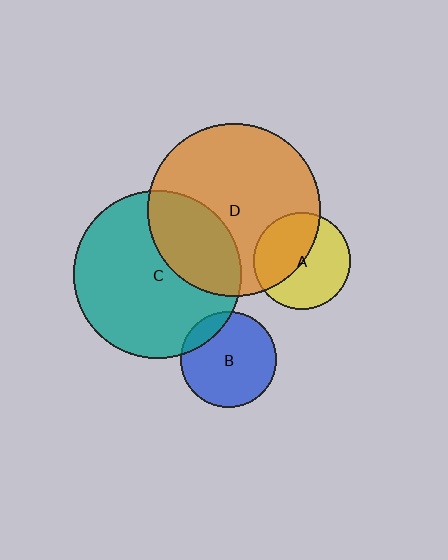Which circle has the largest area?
Circle D (orange).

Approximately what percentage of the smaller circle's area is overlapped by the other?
Approximately 15%.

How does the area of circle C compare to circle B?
Approximately 3.1 times.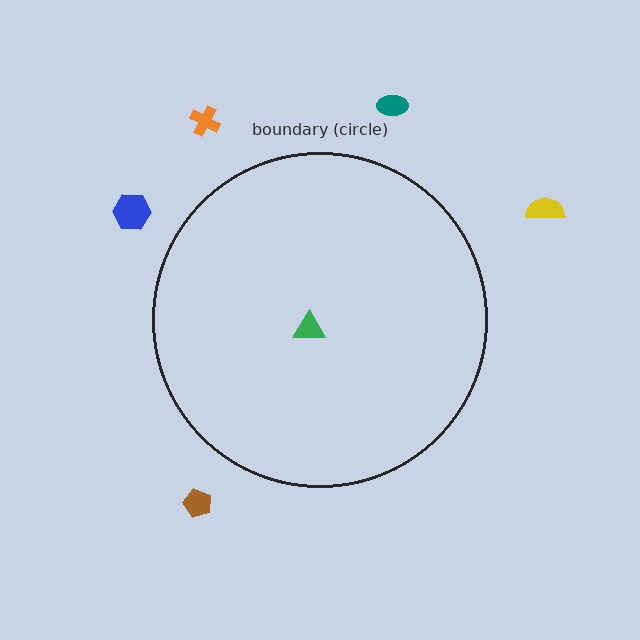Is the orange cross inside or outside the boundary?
Outside.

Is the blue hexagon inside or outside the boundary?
Outside.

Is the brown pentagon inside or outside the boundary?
Outside.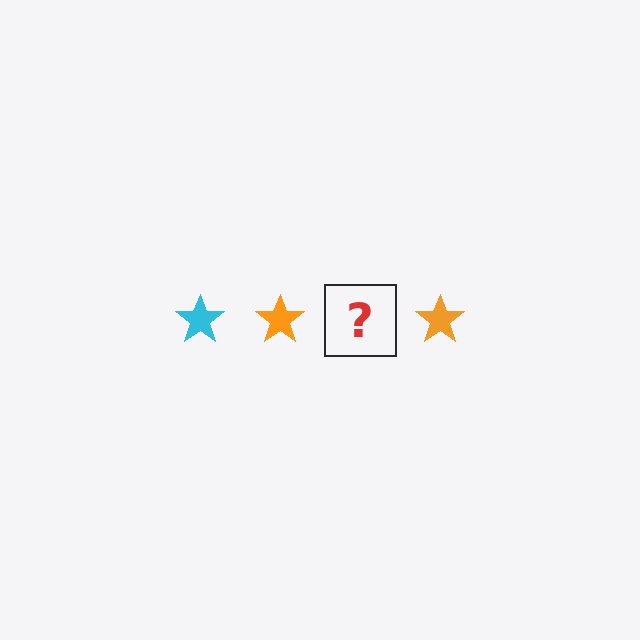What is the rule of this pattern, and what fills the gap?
The rule is that the pattern cycles through cyan, orange stars. The gap should be filled with a cyan star.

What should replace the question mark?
The question mark should be replaced with a cyan star.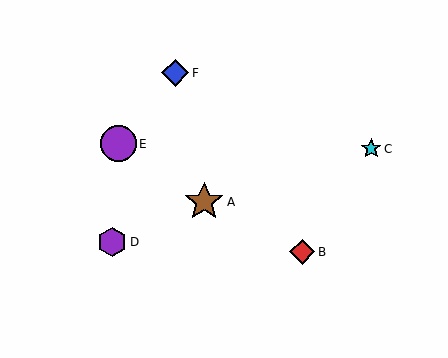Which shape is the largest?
The brown star (labeled A) is the largest.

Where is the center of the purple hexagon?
The center of the purple hexagon is at (112, 242).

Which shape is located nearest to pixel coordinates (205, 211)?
The brown star (labeled A) at (204, 202) is nearest to that location.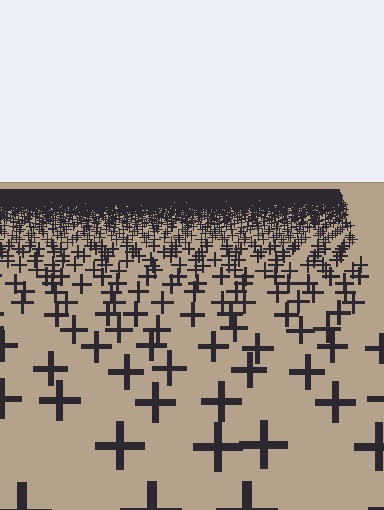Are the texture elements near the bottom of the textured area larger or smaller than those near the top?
Larger. Near the bottom, elements are closer to the viewer and appear at a bigger on-screen size.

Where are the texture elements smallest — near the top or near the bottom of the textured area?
Near the top.